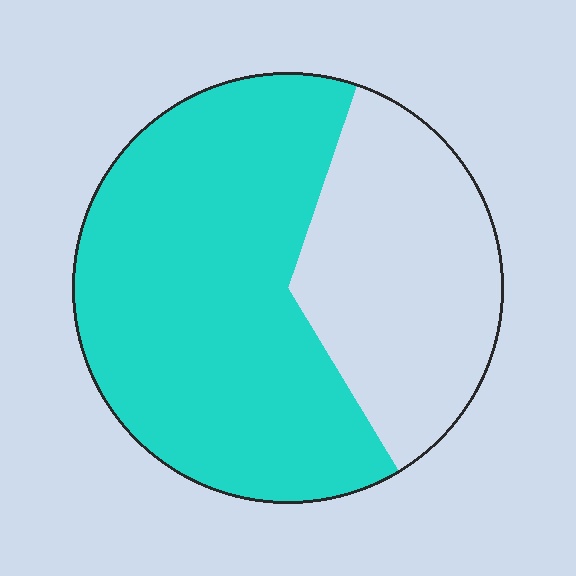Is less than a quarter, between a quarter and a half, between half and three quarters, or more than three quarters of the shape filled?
Between half and three quarters.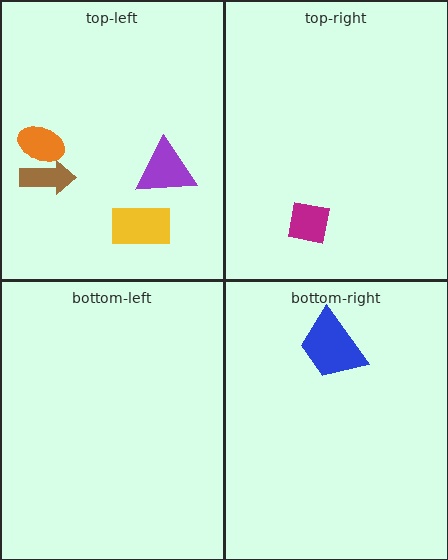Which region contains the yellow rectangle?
The top-left region.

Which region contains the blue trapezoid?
The bottom-right region.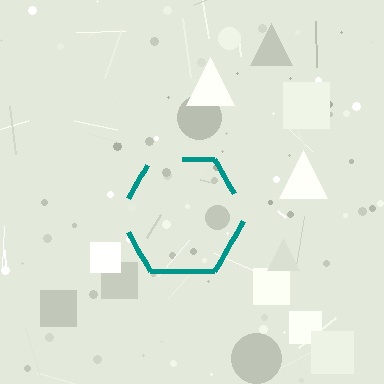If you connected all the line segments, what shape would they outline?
They would outline a hexagon.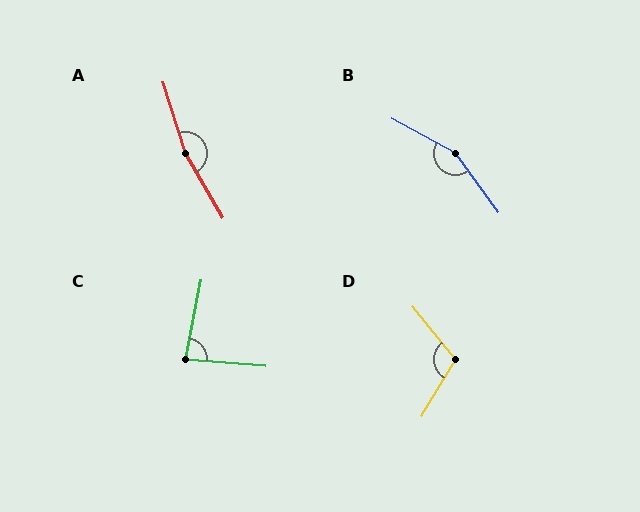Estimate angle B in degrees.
Approximately 154 degrees.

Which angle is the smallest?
C, at approximately 84 degrees.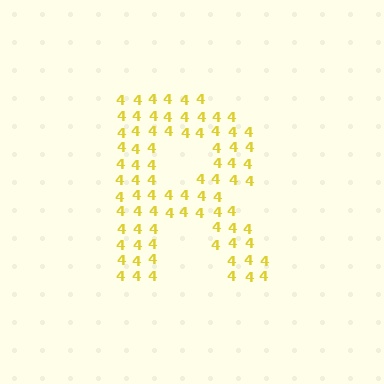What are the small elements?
The small elements are digit 4's.